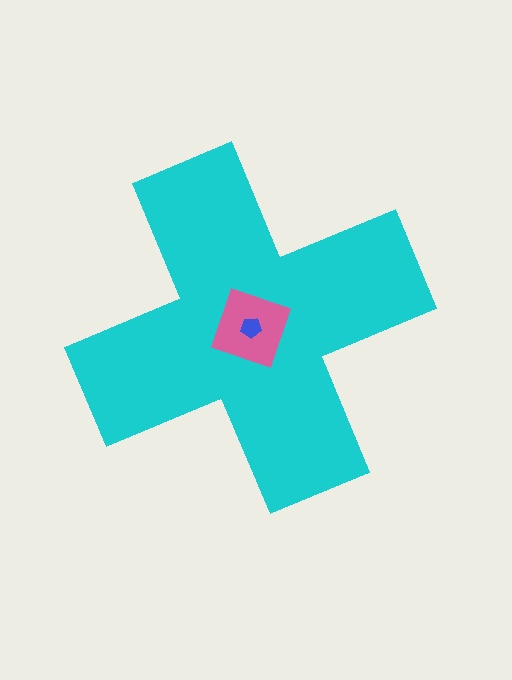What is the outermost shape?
The cyan cross.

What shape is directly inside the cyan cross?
The pink diamond.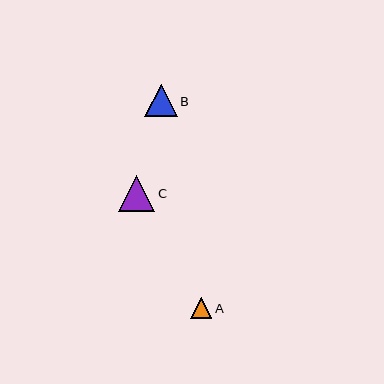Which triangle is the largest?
Triangle C is the largest with a size of approximately 37 pixels.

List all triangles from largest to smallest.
From largest to smallest: C, B, A.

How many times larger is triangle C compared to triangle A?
Triangle C is approximately 1.8 times the size of triangle A.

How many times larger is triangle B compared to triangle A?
Triangle B is approximately 1.6 times the size of triangle A.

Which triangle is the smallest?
Triangle A is the smallest with a size of approximately 21 pixels.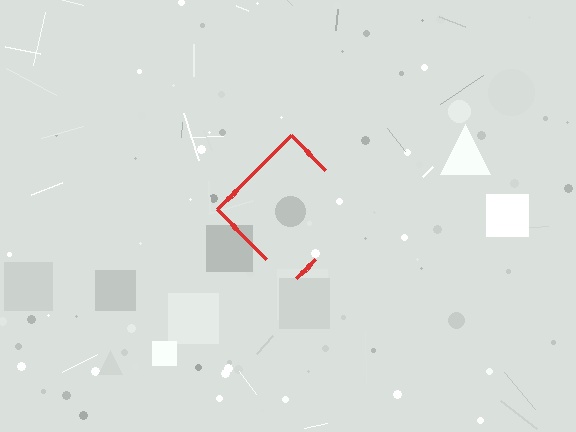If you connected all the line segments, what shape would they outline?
They would outline a diamond.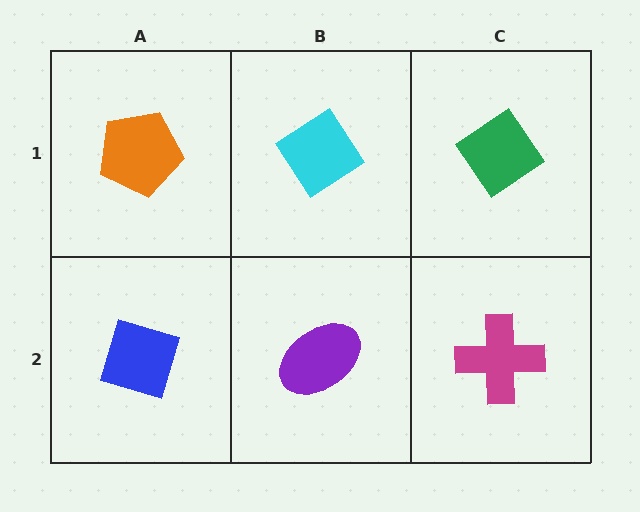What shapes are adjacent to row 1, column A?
A blue diamond (row 2, column A), a cyan diamond (row 1, column B).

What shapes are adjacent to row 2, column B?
A cyan diamond (row 1, column B), a blue diamond (row 2, column A), a magenta cross (row 2, column C).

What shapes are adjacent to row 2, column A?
An orange pentagon (row 1, column A), a purple ellipse (row 2, column B).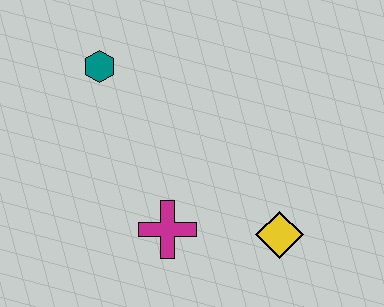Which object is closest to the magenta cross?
The yellow diamond is closest to the magenta cross.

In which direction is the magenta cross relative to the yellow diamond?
The magenta cross is to the left of the yellow diamond.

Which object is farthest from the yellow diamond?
The teal hexagon is farthest from the yellow diamond.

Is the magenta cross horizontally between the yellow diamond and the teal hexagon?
Yes